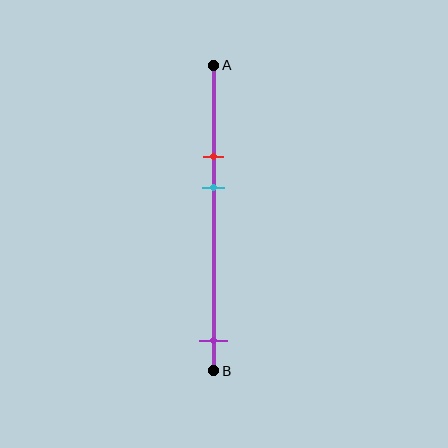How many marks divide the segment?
There are 3 marks dividing the segment.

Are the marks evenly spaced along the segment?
No, the marks are not evenly spaced.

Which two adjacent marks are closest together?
The red and cyan marks are the closest adjacent pair.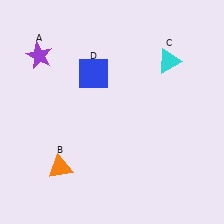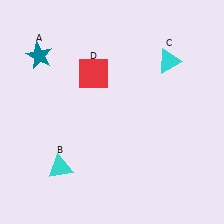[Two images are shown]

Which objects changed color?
A changed from purple to teal. B changed from orange to cyan. D changed from blue to red.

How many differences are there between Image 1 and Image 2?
There are 3 differences between the two images.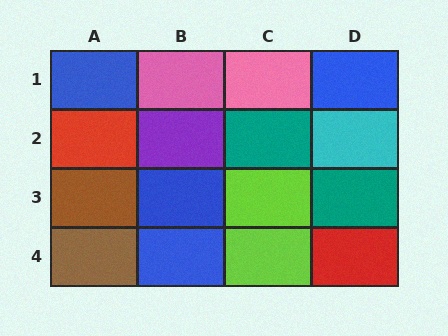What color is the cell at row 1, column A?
Blue.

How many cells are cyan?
1 cell is cyan.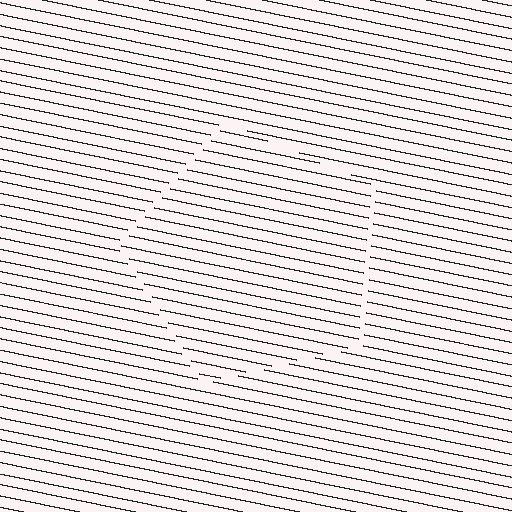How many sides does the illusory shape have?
5 sides — the line-ends trace a pentagon.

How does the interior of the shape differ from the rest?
The interior of the shape contains the same grating, shifted by half a period — the contour is defined by the phase discontinuity where line-ends from the inner and outer gratings abut.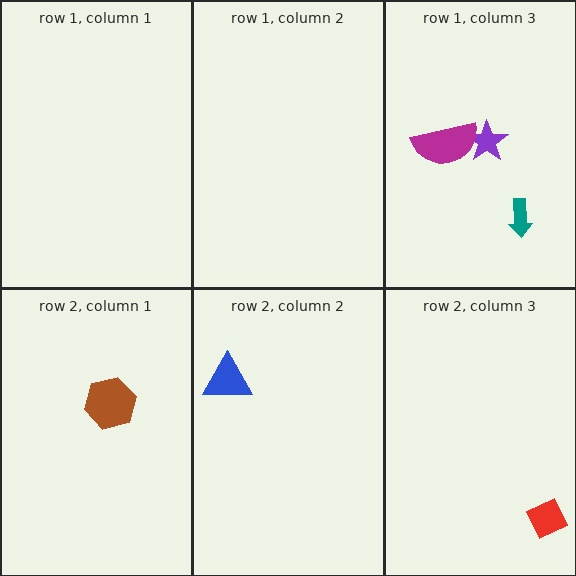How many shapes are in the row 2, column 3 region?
1.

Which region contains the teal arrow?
The row 1, column 3 region.